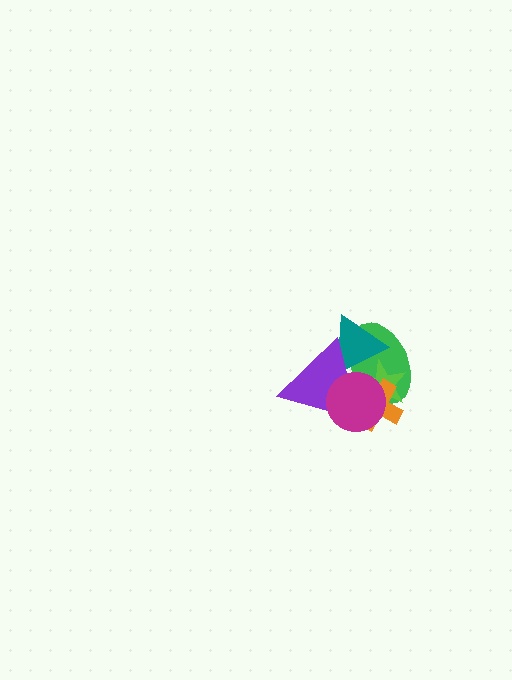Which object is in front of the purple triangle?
The magenta circle is in front of the purple triangle.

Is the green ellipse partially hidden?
Yes, it is partially covered by another shape.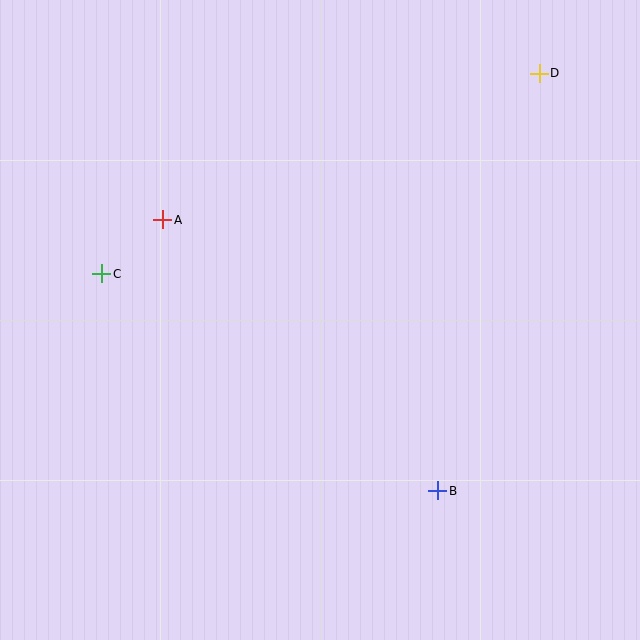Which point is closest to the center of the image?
Point A at (163, 220) is closest to the center.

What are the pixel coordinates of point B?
Point B is at (438, 491).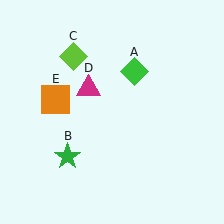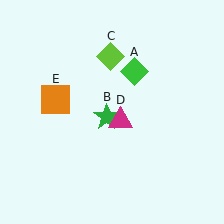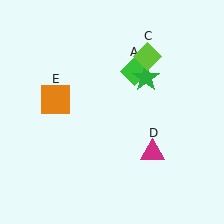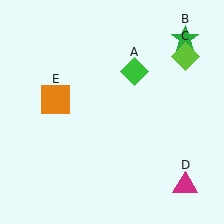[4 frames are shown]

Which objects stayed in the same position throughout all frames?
Green diamond (object A) and orange square (object E) remained stationary.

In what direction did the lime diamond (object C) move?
The lime diamond (object C) moved right.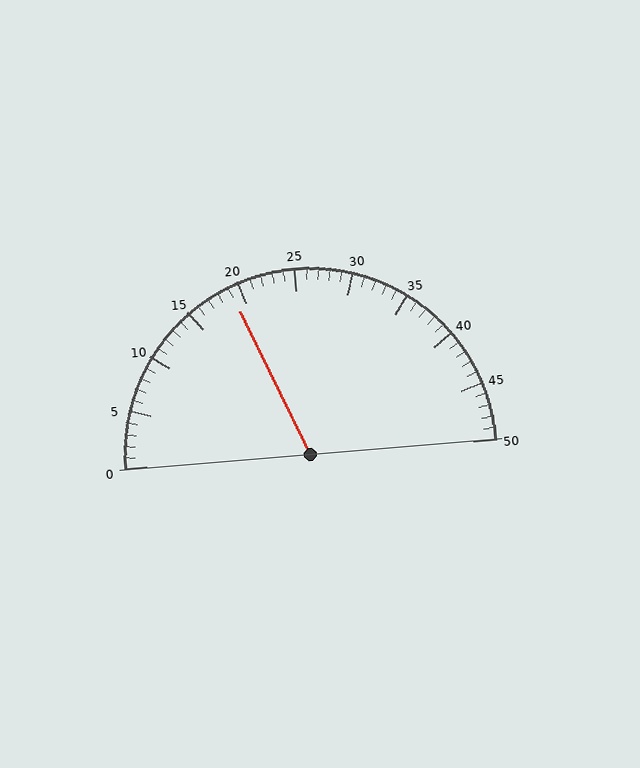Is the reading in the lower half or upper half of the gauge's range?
The reading is in the lower half of the range (0 to 50).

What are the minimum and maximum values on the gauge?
The gauge ranges from 0 to 50.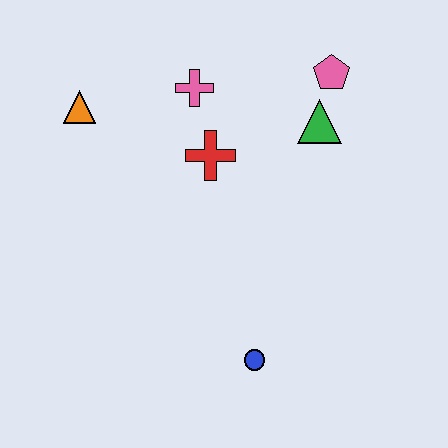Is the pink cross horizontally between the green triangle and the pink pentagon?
No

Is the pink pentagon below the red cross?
No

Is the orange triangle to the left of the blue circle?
Yes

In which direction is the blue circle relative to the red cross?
The blue circle is below the red cross.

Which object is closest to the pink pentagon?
The green triangle is closest to the pink pentagon.